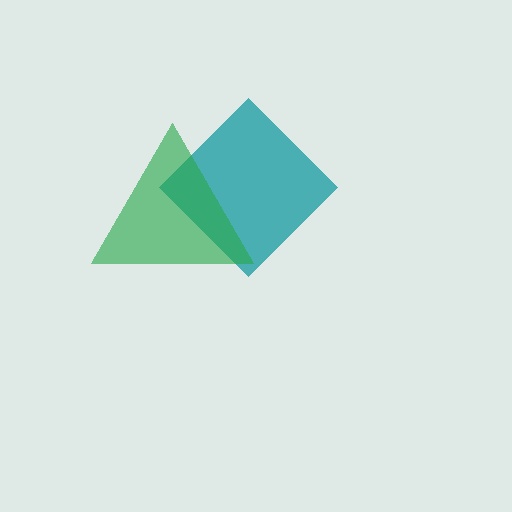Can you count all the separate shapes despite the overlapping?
Yes, there are 2 separate shapes.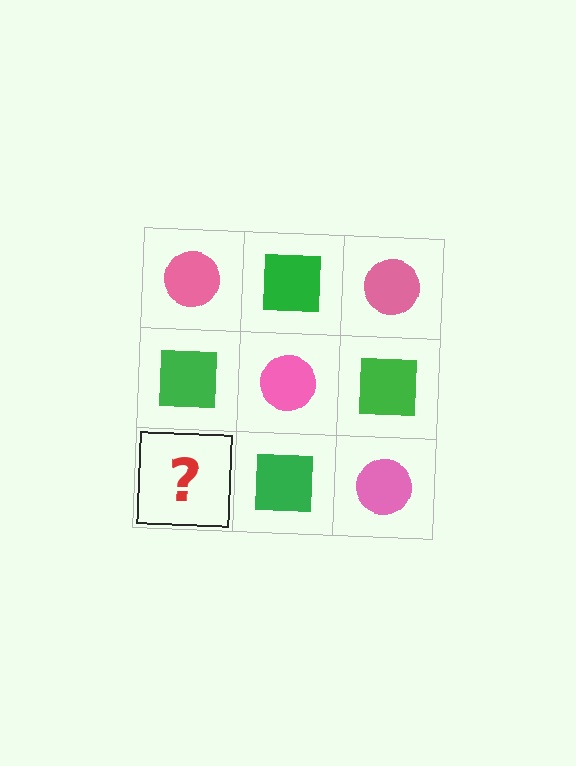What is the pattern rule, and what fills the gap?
The rule is that it alternates pink circle and green square in a checkerboard pattern. The gap should be filled with a pink circle.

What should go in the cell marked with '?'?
The missing cell should contain a pink circle.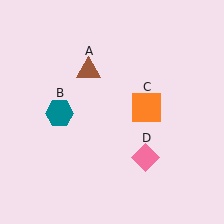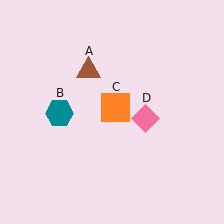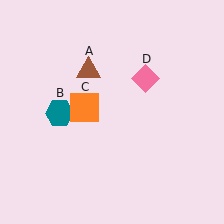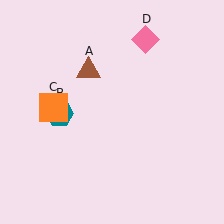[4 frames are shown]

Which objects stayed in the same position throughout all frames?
Brown triangle (object A) and teal hexagon (object B) remained stationary.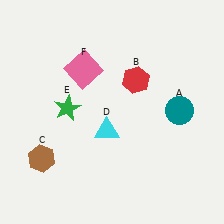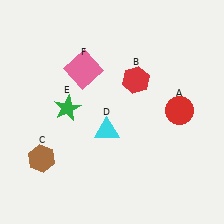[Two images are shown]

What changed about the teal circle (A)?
In Image 1, A is teal. In Image 2, it changed to red.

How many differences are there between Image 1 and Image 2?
There is 1 difference between the two images.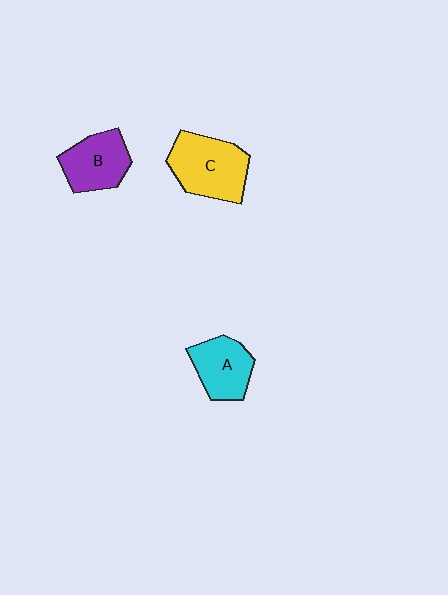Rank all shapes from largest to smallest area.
From largest to smallest: C (yellow), B (purple), A (cyan).